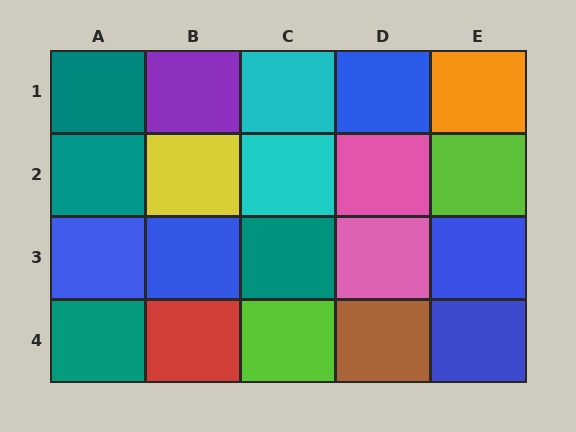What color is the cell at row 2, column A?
Teal.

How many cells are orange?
1 cell is orange.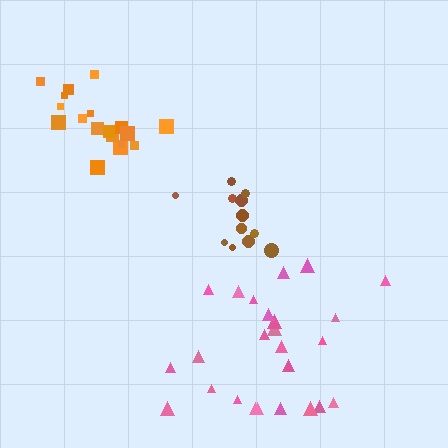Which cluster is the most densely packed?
Brown.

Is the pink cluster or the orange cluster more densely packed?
Orange.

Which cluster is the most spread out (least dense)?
Pink.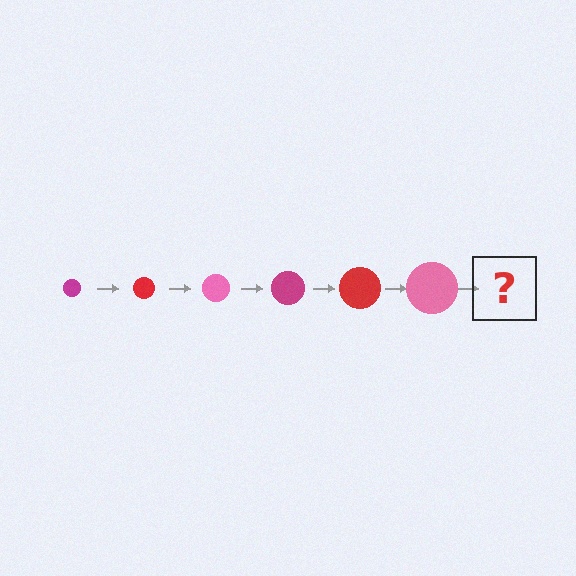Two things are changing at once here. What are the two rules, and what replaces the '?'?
The two rules are that the circle grows larger each step and the color cycles through magenta, red, and pink. The '?' should be a magenta circle, larger than the previous one.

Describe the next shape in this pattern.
It should be a magenta circle, larger than the previous one.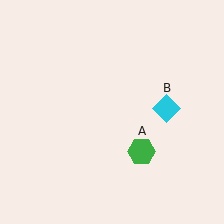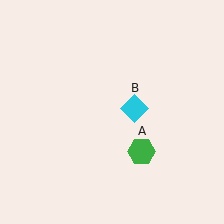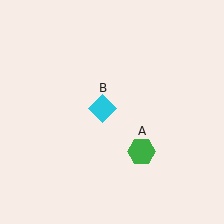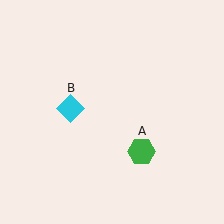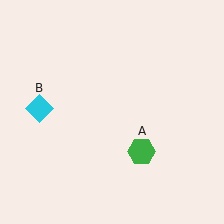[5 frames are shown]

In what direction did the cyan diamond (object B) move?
The cyan diamond (object B) moved left.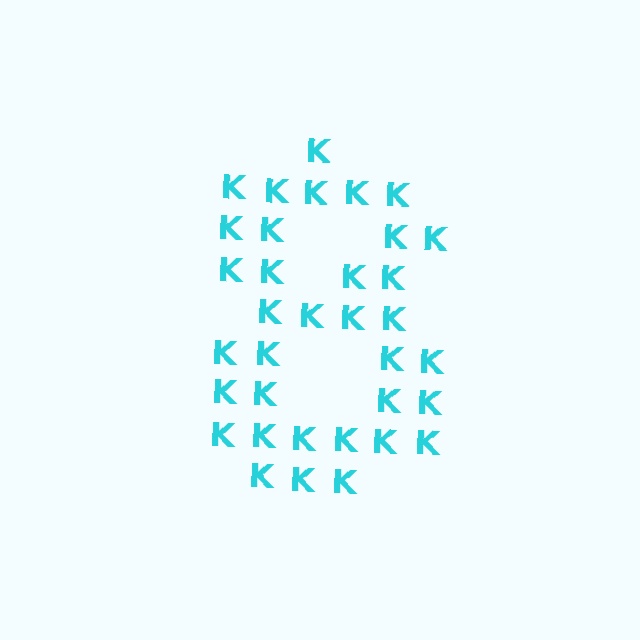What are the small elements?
The small elements are letter K's.